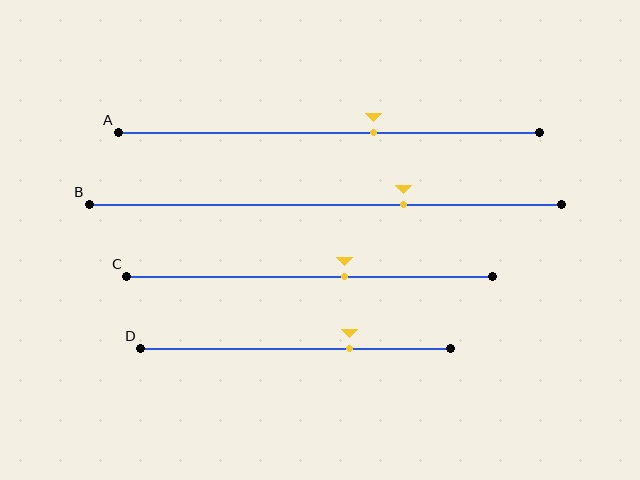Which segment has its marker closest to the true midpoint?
Segment C has its marker closest to the true midpoint.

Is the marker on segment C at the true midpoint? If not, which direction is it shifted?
No, the marker on segment C is shifted to the right by about 10% of the segment length.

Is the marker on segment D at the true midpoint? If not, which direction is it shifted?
No, the marker on segment D is shifted to the right by about 17% of the segment length.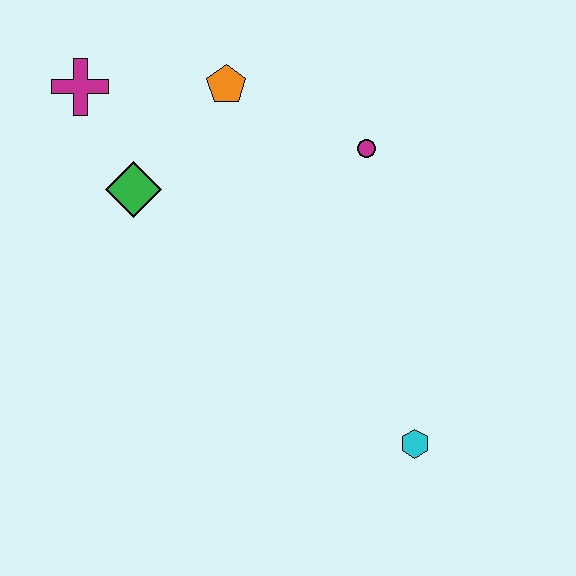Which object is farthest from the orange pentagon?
The cyan hexagon is farthest from the orange pentagon.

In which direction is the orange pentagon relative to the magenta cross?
The orange pentagon is to the right of the magenta cross.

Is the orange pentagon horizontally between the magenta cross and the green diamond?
No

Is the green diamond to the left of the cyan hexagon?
Yes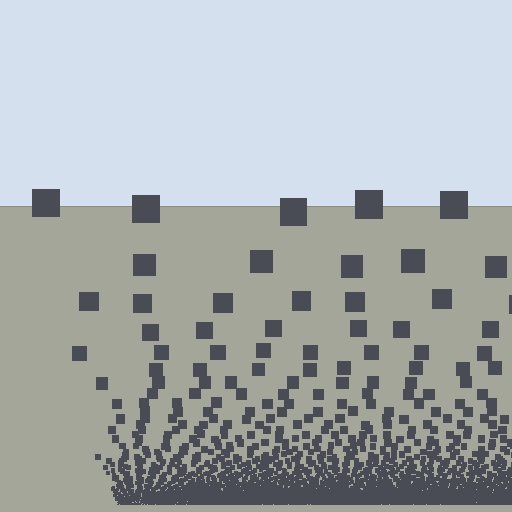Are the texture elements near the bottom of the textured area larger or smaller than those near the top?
Smaller. The gradient is inverted — elements near the bottom are smaller and denser.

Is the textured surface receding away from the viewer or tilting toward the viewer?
The surface appears to tilt toward the viewer. Texture elements get larger and sparser toward the top.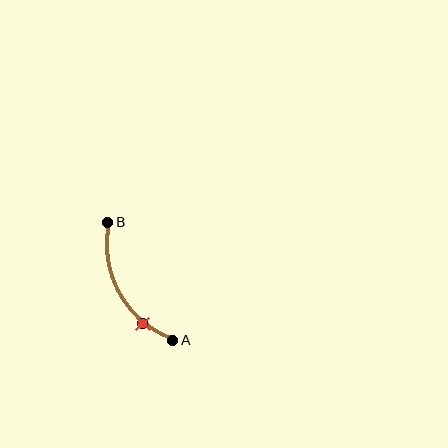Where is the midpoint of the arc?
The arc midpoint is the point on the curve farthest from the straight line joining A and B. It sits to the left of that line.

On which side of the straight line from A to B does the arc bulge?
The arc bulges to the left of the straight line connecting A and B.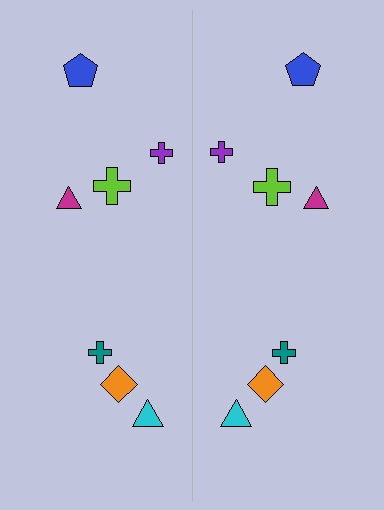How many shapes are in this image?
There are 14 shapes in this image.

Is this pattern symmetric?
Yes, this pattern has bilateral (reflection) symmetry.